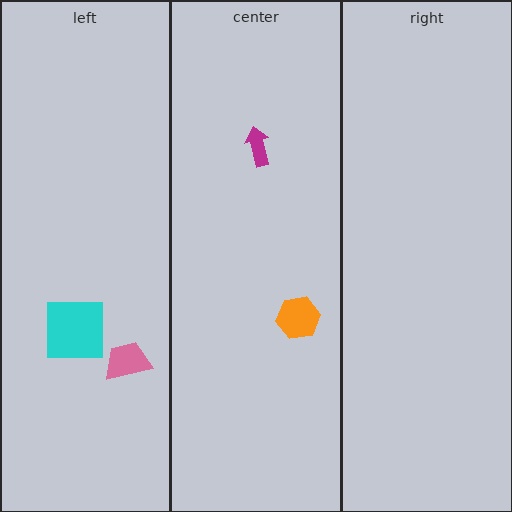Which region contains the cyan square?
The left region.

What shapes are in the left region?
The cyan square, the pink trapezoid.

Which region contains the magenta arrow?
The center region.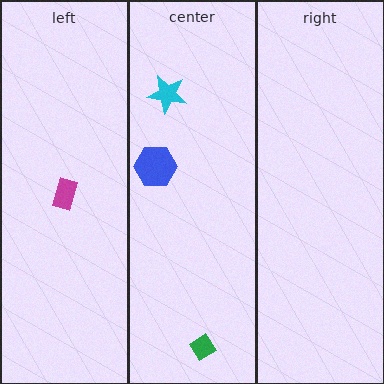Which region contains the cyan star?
The center region.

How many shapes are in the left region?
1.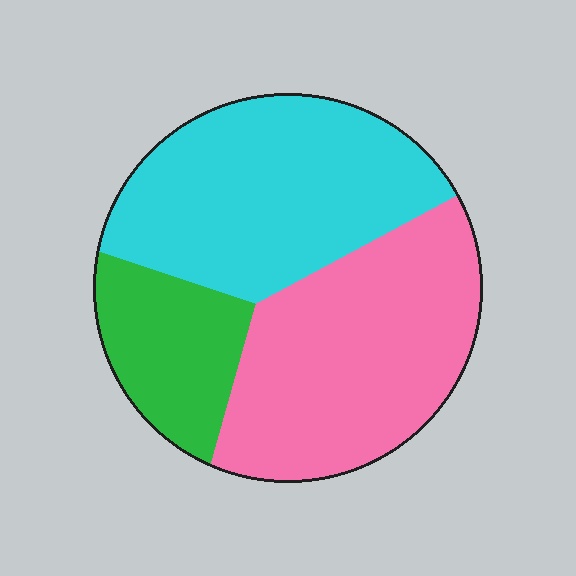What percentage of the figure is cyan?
Cyan covers around 40% of the figure.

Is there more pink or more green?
Pink.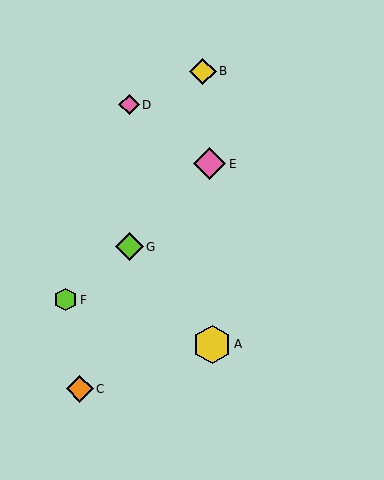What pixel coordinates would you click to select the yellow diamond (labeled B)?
Click at (203, 71) to select the yellow diamond B.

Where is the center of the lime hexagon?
The center of the lime hexagon is at (65, 300).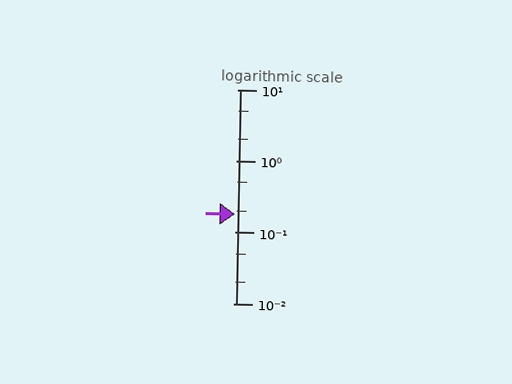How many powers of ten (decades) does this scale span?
The scale spans 3 decades, from 0.01 to 10.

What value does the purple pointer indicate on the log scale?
The pointer indicates approximately 0.18.